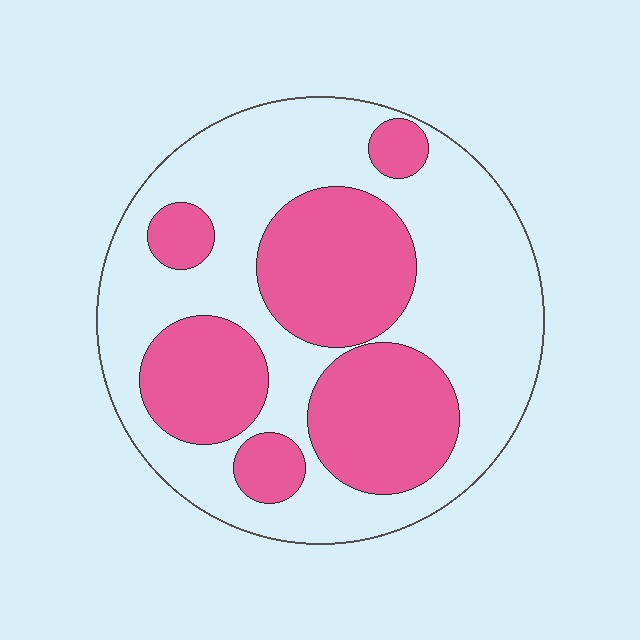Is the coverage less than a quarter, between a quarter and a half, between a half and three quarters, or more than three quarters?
Between a quarter and a half.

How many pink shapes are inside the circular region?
6.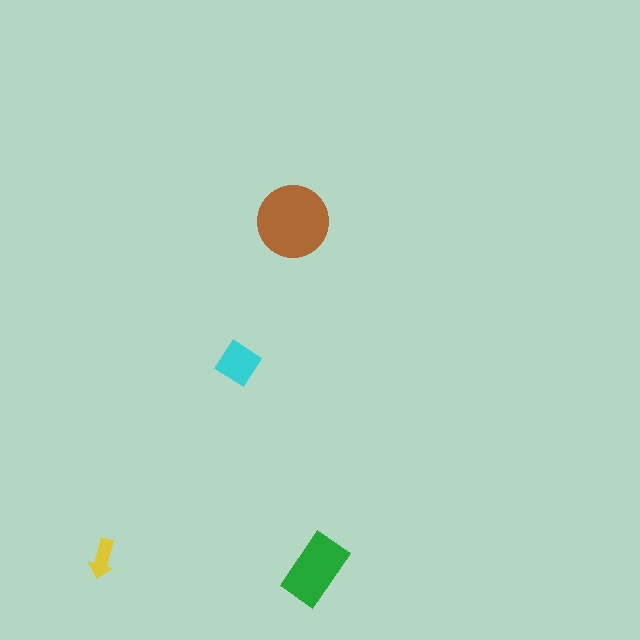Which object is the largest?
The brown circle.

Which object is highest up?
The brown circle is topmost.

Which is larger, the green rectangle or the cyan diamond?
The green rectangle.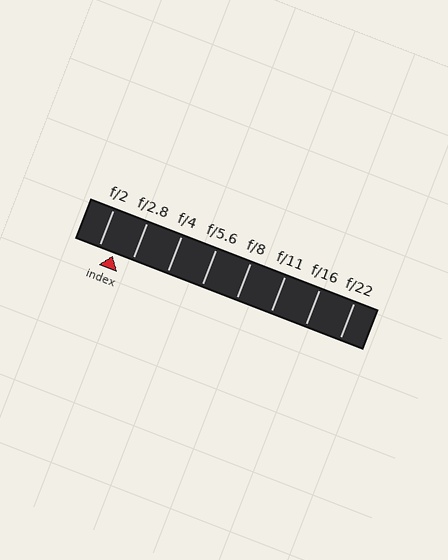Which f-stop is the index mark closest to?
The index mark is closest to f/2.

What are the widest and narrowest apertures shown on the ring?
The widest aperture shown is f/2 and the narrowest is f/22.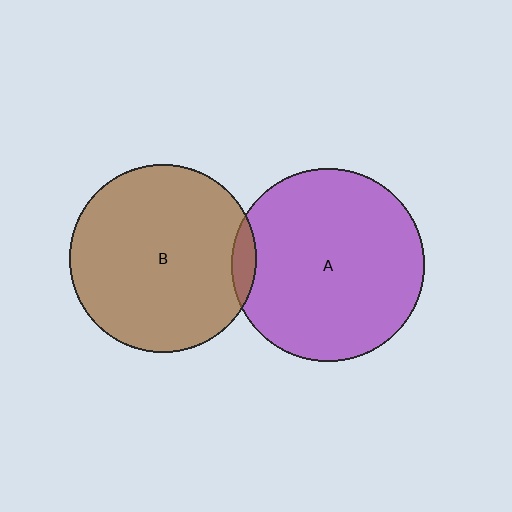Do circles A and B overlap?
Yes.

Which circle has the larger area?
Circle A (purple).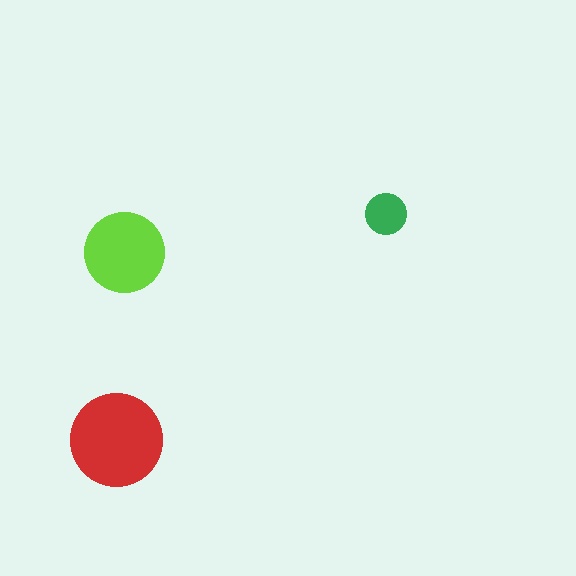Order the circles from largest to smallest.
the red one, the lime one, the green one.